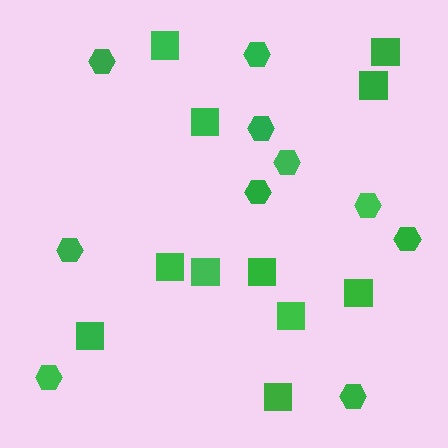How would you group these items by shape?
There are 2 groups: one group of hexagons (10) and one group of squares (11).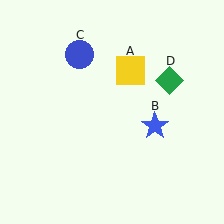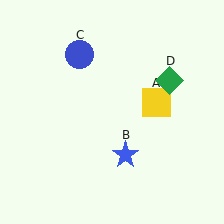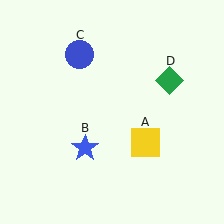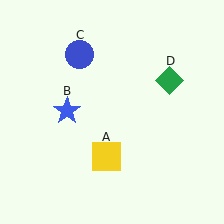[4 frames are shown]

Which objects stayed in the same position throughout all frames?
Blue circle (object C) and green diamond (object D) remained stationary.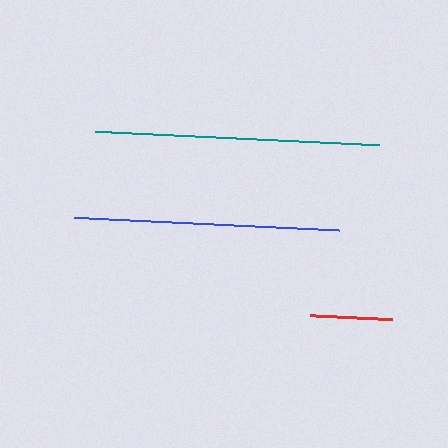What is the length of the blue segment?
The blue segment is approximately 265 pixels long.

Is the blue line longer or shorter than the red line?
The blue line is longer than the red line.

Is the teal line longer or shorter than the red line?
The teal line is longer than the red line.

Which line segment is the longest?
The teal line is the longest at approximately 284 pixels.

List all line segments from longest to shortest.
From longest to shortest: teal, blue, red.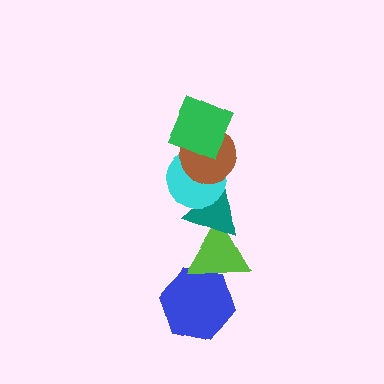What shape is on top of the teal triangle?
The cyan circle is on top of the teal triangle.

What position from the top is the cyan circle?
The cyan circle is 3rd from the top.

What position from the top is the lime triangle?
The lime triangle is 5th from the top.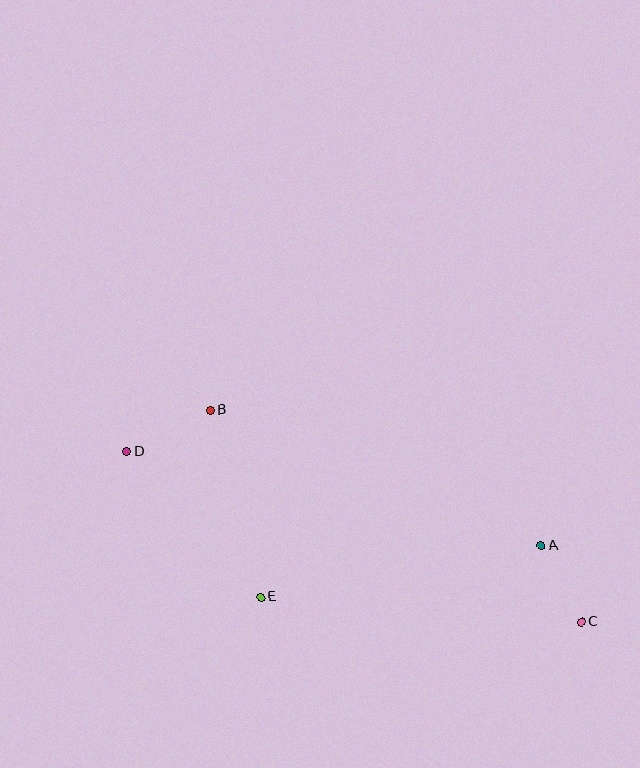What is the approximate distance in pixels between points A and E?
The distance between A and E is approximately 285 pixels.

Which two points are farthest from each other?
Points C and D are farthest from each other.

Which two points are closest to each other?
Points A and C are closest to each other.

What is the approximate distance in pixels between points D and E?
The distance between D and E is approximately 198 pixels.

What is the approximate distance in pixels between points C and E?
The distance between C and E is approximately 321 pixels.